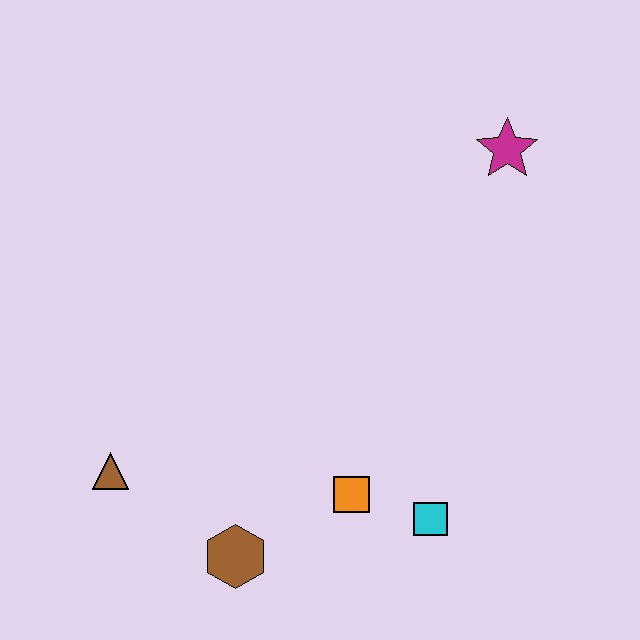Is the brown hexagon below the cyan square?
Yes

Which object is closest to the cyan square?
The orange square is closest to the cyan square.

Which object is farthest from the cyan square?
The magenta star is farthest from the cyan square.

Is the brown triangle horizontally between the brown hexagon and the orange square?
No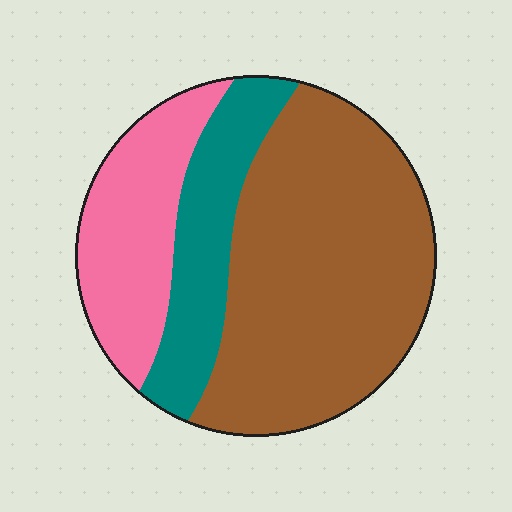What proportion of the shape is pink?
Pink takes up between a sixth and a third of the shape.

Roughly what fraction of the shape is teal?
Teal covers 20% of the shape.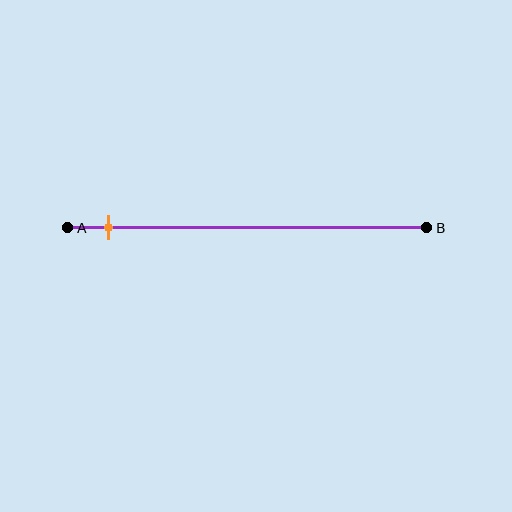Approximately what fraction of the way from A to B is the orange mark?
The orange mark is approximately 10% of the way from A to B.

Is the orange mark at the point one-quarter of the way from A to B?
No, the mark is at about 10% from A, not at the 25% one-quarter point.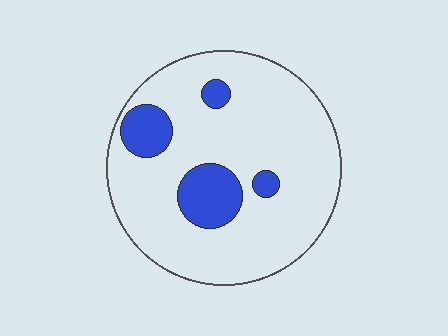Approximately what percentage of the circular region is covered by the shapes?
Approximately 15%.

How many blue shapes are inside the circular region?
4.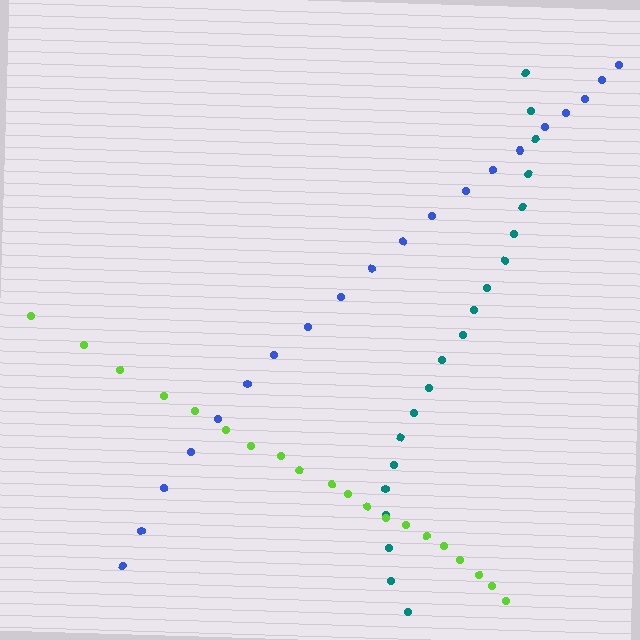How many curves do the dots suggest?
There are 3 distinct paths.